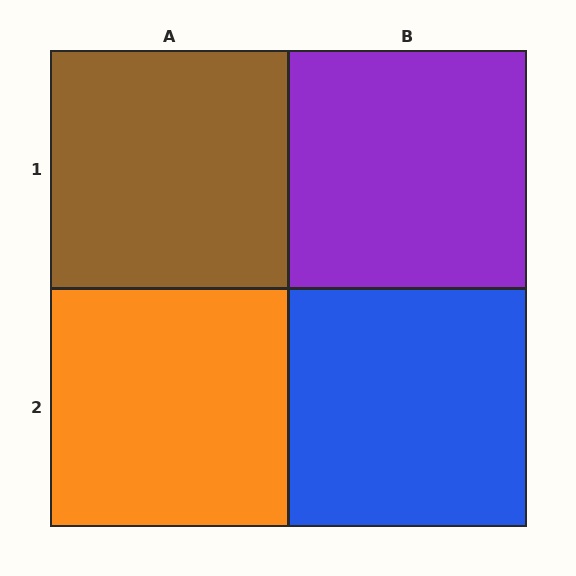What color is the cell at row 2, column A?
Orange.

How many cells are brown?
1 cell is brown.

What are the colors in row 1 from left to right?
Brown, purple.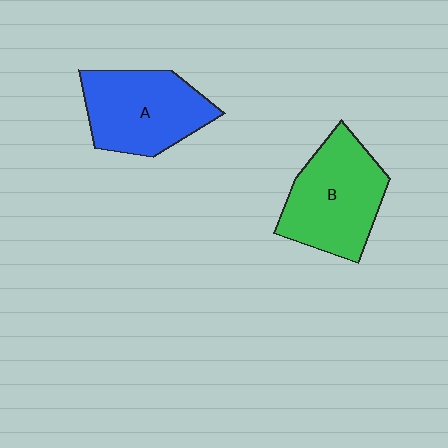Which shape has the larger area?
Shape B (green).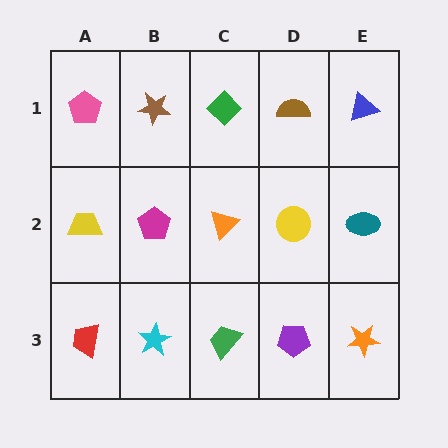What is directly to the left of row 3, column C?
A cyan star.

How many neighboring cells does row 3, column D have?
3.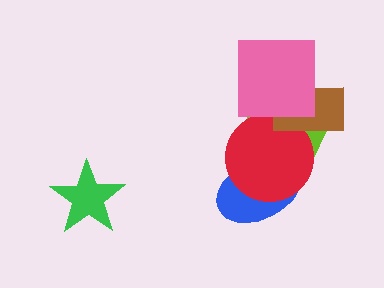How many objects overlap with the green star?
0 objects overlap with the green star.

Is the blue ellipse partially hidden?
Yes, it is partially covered by another shape.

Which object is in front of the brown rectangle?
The pink square is in front of the brown rectangle.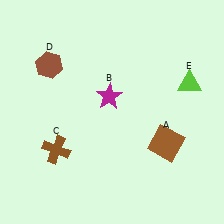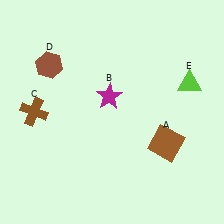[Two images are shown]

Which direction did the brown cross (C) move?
The brown cross (C) moved up.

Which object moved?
The brown cross (C) moved up.